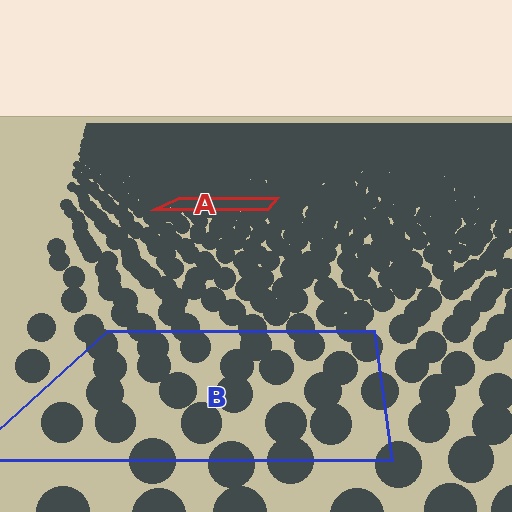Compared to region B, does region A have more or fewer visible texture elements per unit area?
Region A has more texture elements per unit area — they are packed more densely because it is farther away.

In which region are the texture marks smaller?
The texture marks are smaller in region A, because it is farther away.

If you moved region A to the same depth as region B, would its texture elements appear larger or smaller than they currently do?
They would appear larger. At a closer depth, the same texture elements are projected at a bigger on-screen size.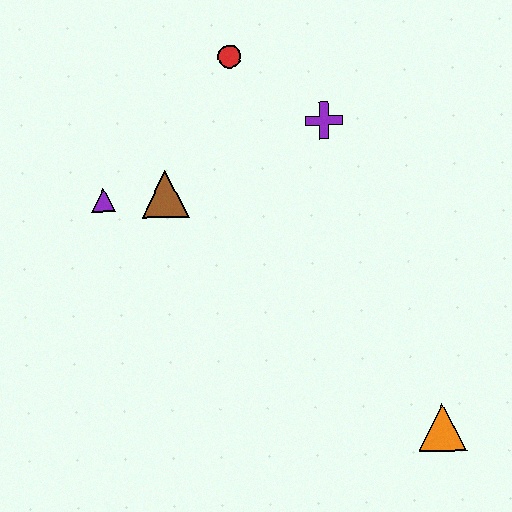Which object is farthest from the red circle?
The orange triangle is farthest from the red circle.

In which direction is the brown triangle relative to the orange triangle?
The brown triangle is to the left of the orange triangle.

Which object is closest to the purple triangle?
The brown triangle is closest to the purple triangle.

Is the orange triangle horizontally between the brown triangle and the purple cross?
No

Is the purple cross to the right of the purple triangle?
Yes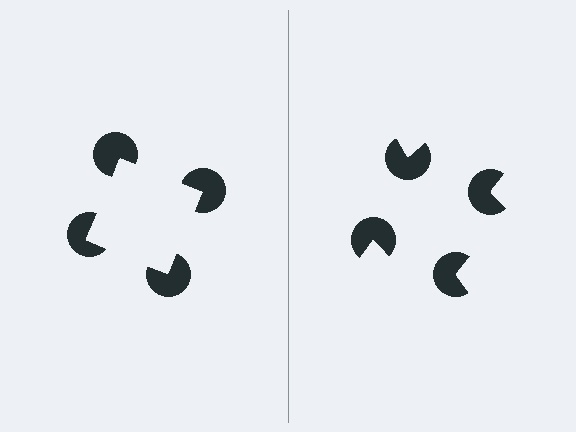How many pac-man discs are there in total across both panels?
8 — 4 on each side.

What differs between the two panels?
The pac-man discs are positioned identically on both sides; only the wedge orientations differ. On the left they align to a square; on the right they are misaligned.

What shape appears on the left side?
An illusory square.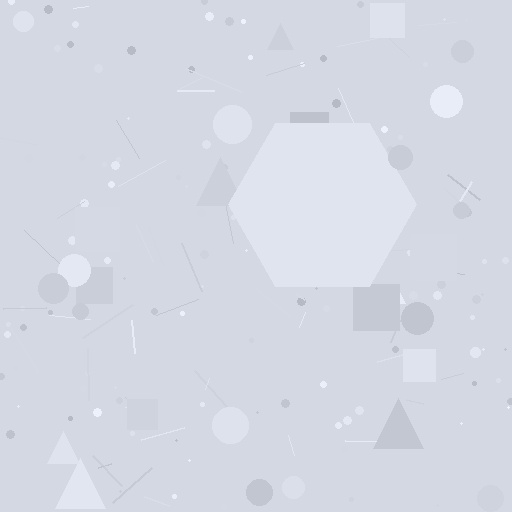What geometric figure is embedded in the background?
A hexagon is embedded in the background.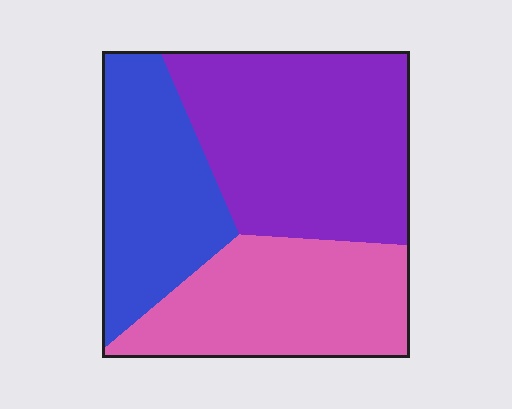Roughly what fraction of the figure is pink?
Pink covers 31% of the figure.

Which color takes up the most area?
Purple, at roughly 40%.